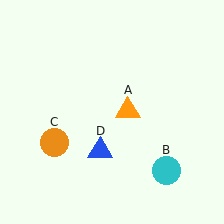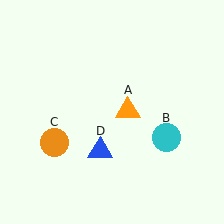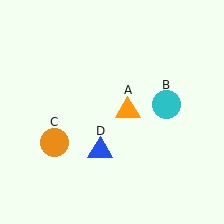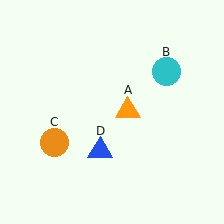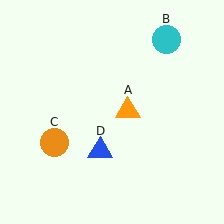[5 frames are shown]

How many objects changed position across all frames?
1 object changed position: cyan circle (object B).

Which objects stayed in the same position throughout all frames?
Orange triangle (object A) and orange circle (object C) and blue triangle (object D) remained stationary.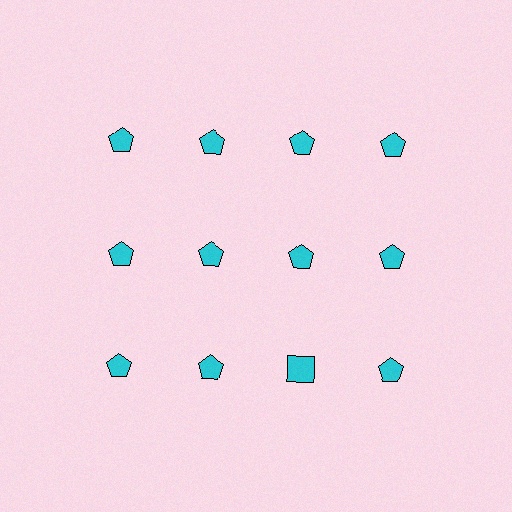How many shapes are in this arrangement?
There are 12 shapes arranged in a grid pattern.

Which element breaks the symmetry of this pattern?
The cyan square in the third row, center column breaks the symmetry. All other shapes are cyan pentagons.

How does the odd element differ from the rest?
It has a different shape: square instead of pentagon.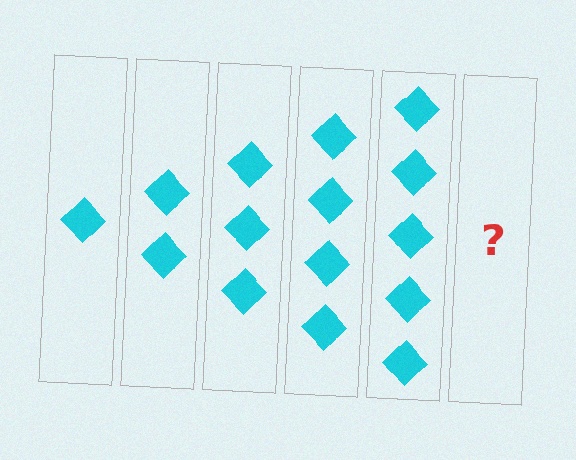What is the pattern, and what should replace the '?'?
The pattern is that each step adds one more diamond. The '?' should be 6 diamonds.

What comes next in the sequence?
The next element should be 6 diamonds.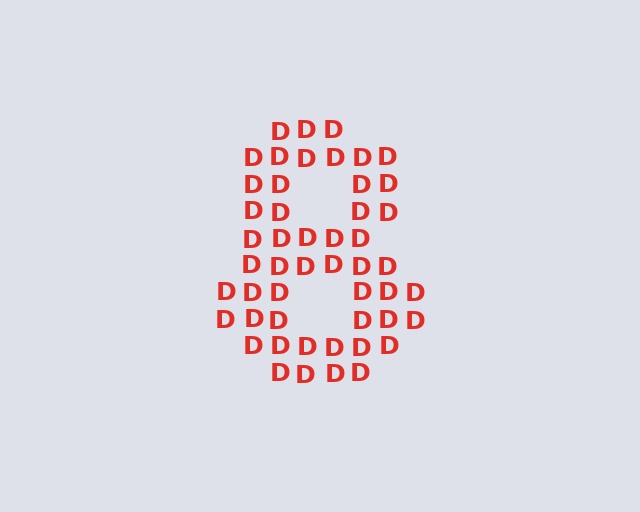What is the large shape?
The large shape is the digit 8.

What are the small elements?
The small elements are letter D's.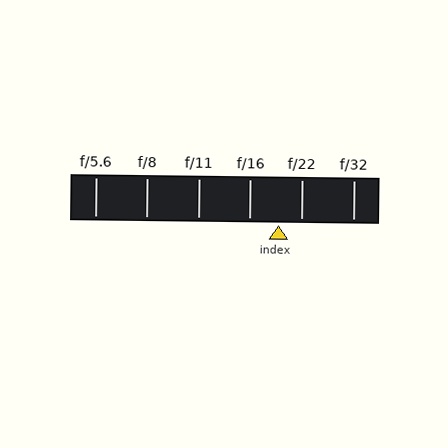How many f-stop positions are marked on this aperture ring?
There are 6 f-stop positions marked.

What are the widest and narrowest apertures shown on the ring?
The widest aperture shown is f/5.6 and the narrowest is f/32.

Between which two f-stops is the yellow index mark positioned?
The index mark is between f/16 and f/22.